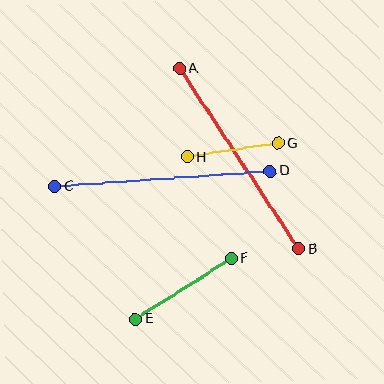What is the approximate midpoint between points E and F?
The midpoint is at approximately (183, 289) pixels.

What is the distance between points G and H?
The distance is approximately 92 pixels.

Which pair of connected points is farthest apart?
Points C and D are farthest apart.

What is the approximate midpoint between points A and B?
The midpoint is at approximately (239, 159) pixels.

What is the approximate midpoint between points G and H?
The midpoint is at approximately (232, 150) pixels.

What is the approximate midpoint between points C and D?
The midpoint is at approximately (162, 179) pixels.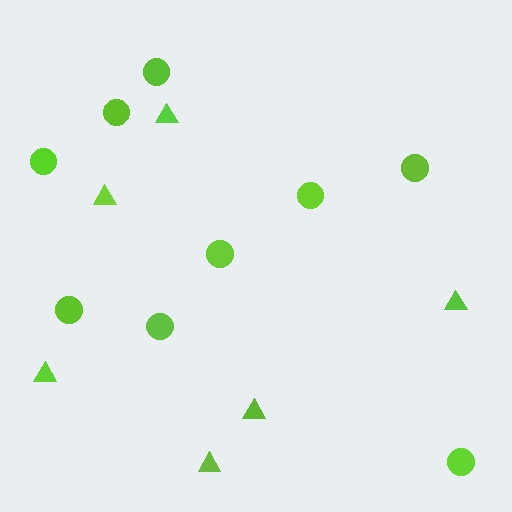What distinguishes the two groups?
There are 2 groups: one group of circles (9) and one group of triangles (6).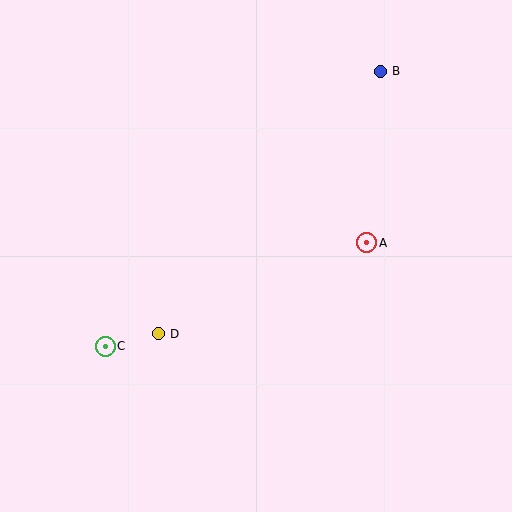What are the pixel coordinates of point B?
Point B is at (380, 71).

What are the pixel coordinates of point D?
Point D is at (158, 334).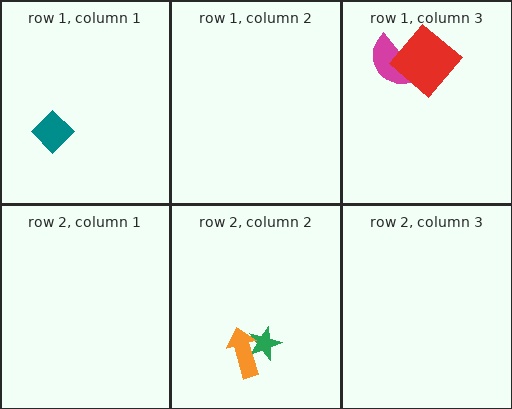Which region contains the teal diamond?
The row 1, column 1 region.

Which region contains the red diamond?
The row 1, column 3 region.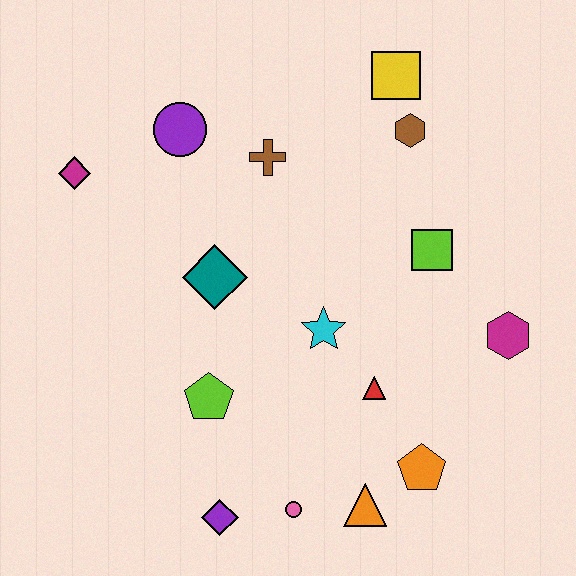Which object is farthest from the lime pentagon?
The yellow square is farthest from the lime pentagon.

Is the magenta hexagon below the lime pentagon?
No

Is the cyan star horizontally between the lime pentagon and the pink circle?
No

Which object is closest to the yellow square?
The brown hexagon is closest to the yellow square.